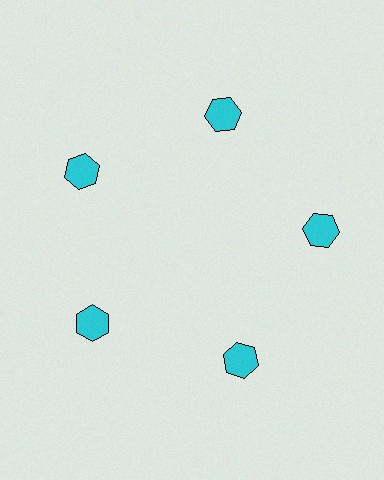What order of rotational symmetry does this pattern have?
This pattern has 5-fold rotational symmetry.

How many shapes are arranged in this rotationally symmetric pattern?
There are 5 shapes, arranged in 5 groups of 1.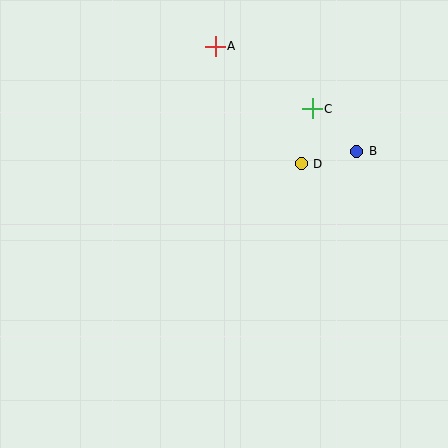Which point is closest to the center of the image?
Point D at (301, 164) is closest to the center.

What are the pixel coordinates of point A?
Point A is at (215, 46).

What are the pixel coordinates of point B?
Point B is at (357, 151).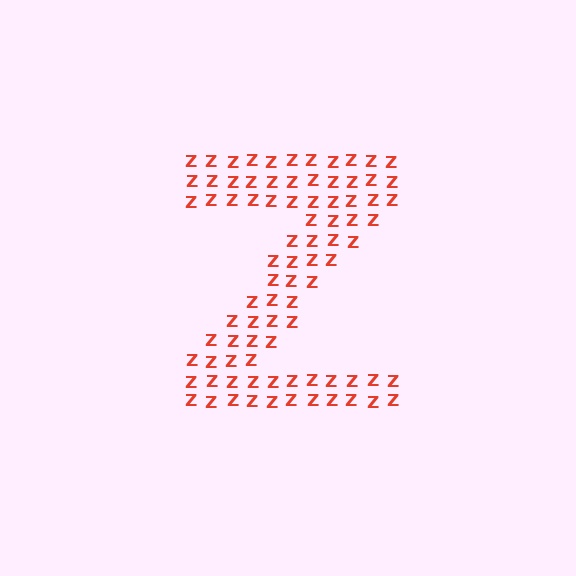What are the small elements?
The small elements are letter Z's.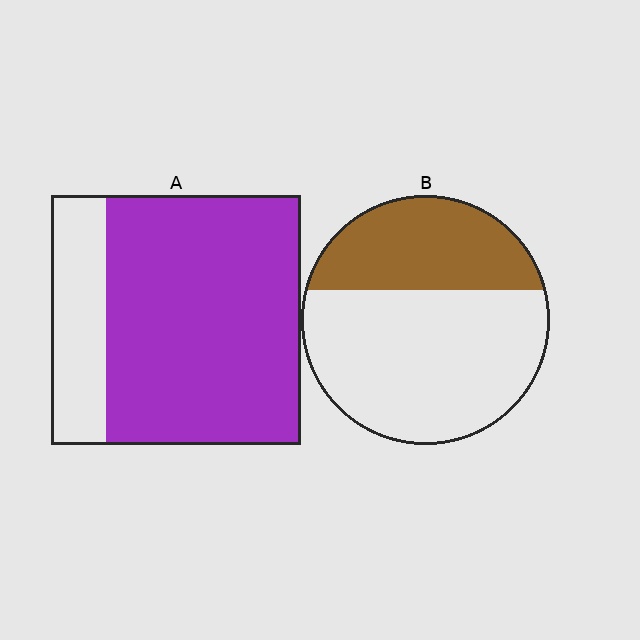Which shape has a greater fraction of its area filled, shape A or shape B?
Shape A.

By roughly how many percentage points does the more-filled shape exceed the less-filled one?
By roughly 45 percentage points (A over B).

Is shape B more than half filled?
No.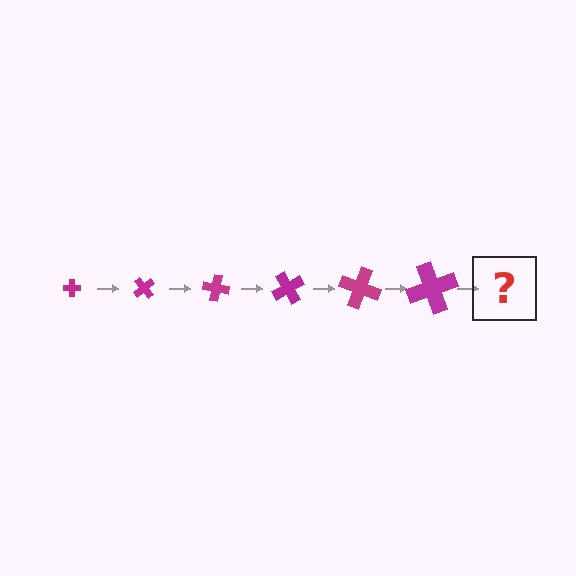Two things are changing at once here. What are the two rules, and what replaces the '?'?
The two rules are that the cross grows larger each step and it rotates 50 degrees each step. The '?' should be a cross, larger than the previous one and rotated 300 degrees from the start.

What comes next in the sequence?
The next element should be a cross, larger than the previous one and rotated 300 degrees from the start.